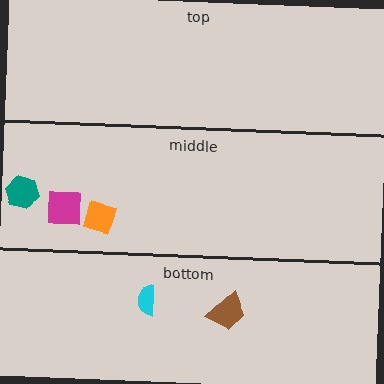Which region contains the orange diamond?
The middle region.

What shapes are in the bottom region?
The cyan semicircle, the brown trapezoid.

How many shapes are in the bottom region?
2.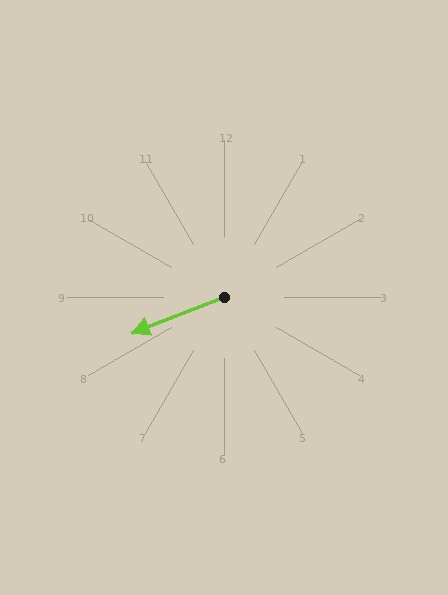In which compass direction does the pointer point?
West.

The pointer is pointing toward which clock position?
Roughly 8 o'clock.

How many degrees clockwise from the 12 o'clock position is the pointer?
Approximately 249 degrees.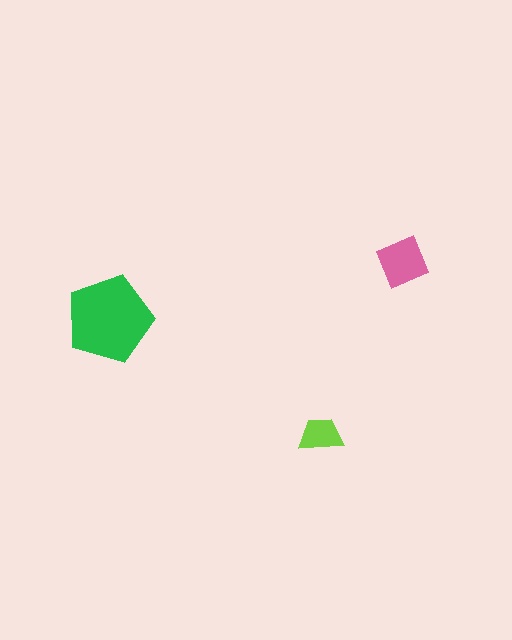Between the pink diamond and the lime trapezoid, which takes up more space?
The pink diamond.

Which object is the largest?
The green pentagon.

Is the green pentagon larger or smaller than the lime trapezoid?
Larger.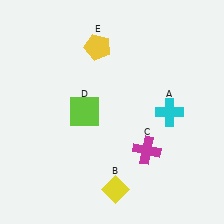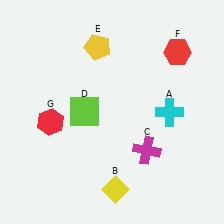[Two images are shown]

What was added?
A red hexagon (F), a red hexagon (G) were added in Image 2.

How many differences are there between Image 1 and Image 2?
There are 2 differences between the two images.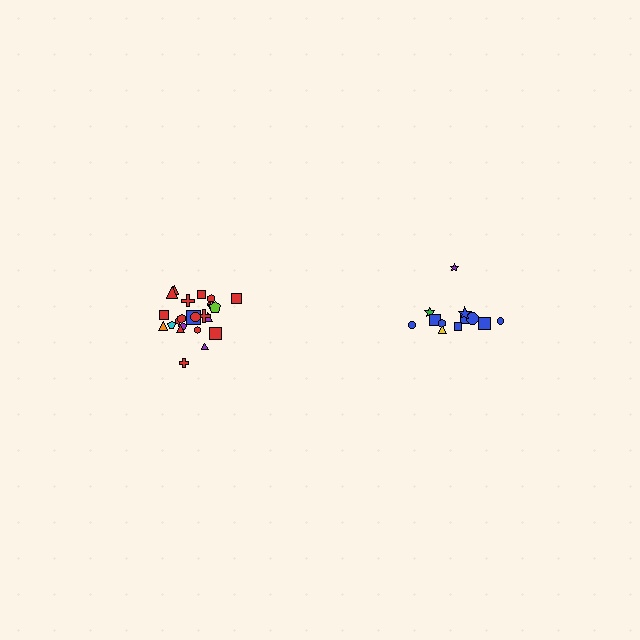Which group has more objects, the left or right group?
The left group.